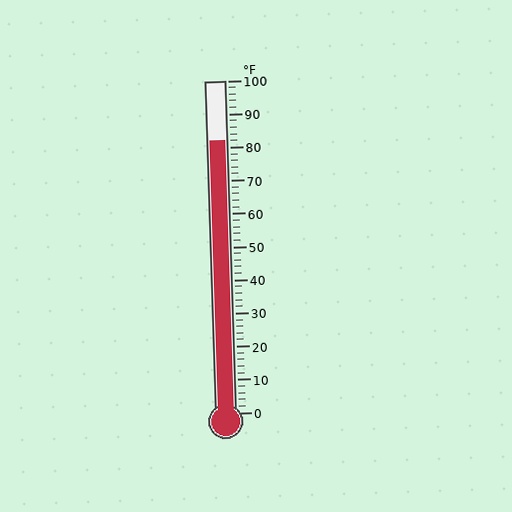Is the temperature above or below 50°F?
The temperature is above 50°F.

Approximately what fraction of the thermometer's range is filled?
The thermometer is filled to approximately 80% of its range.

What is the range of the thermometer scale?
The thermometer scale ranges from 0°F to 100°F.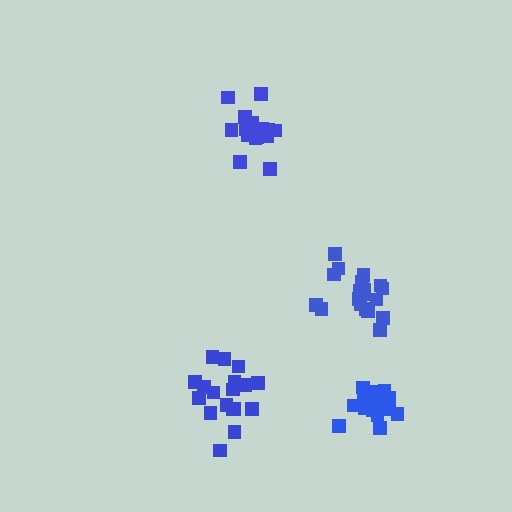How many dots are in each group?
Group 1: 16 dots, Group 2: 19 dots, Group 3: 17 dots, Group 4: 19 dots (71 total).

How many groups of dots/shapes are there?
There are 4 groups.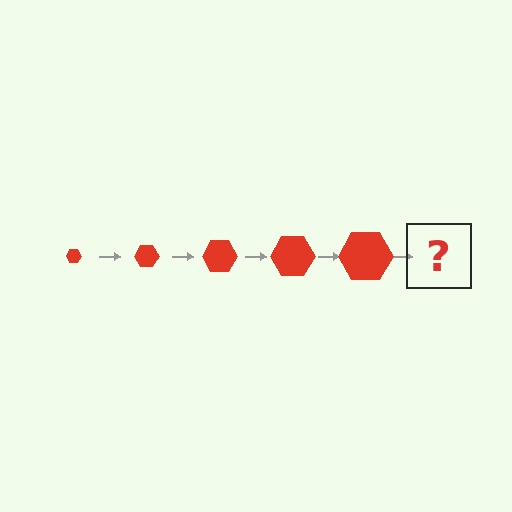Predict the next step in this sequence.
The next step is a red hexagon, larger than the previous one.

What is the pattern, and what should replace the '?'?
The pattern is that the hexagon gets progressively larger each step. The '?' should be a red hexagon, larger than the previous one.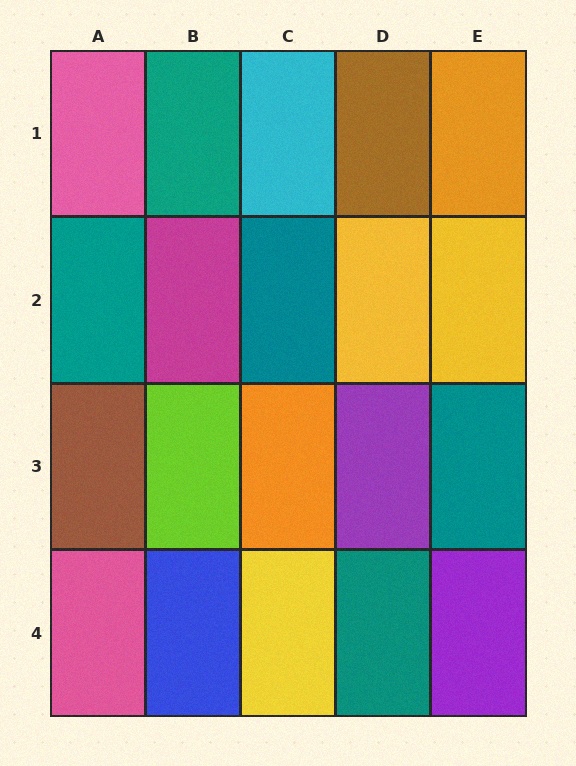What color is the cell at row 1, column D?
Brown.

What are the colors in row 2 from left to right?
Teal, magenta, teal, yellow, yellow.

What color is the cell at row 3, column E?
Teal.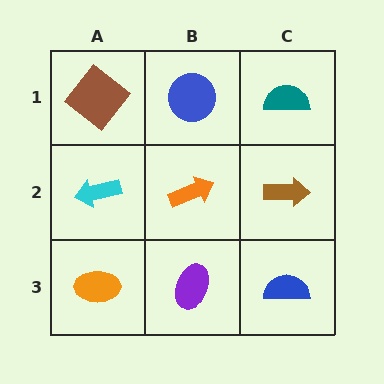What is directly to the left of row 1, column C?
A blue circle.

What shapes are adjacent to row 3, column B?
An orange arrow (row 2, column B), an orange ellipse (row 3, column A), a blue semicircle (row 3, column C).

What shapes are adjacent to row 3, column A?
A cyan arrow (row 2, column A), a purple ellipse (row 3, column B).